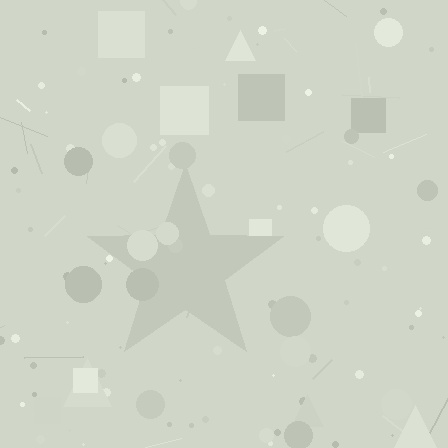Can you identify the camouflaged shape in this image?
The camouflaged shape is a star.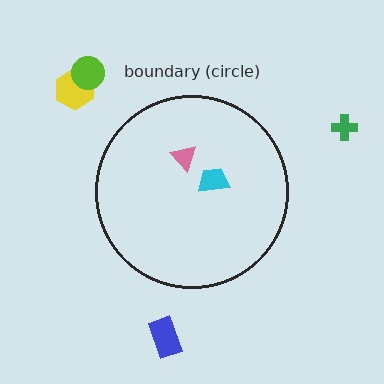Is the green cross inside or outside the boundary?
Outside.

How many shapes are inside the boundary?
2 inside, 4 outside.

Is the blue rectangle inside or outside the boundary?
Outside.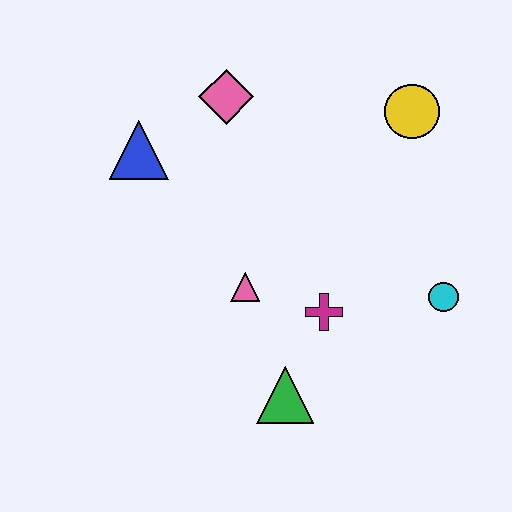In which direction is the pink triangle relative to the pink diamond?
The pink triangle is below the pink diamond.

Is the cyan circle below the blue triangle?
Yes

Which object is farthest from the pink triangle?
The yellow circle is farthest from the pink triangle.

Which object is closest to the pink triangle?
The magenta cross is closest to the pink triangle.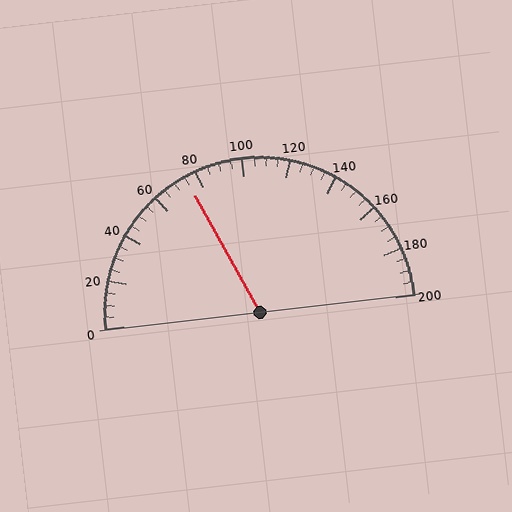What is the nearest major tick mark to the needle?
The nearest major tick mark is 80.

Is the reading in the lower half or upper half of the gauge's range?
The reading is in the lower half of the range (0 to 200).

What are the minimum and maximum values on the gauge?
The gauge ranges from 0 to 200.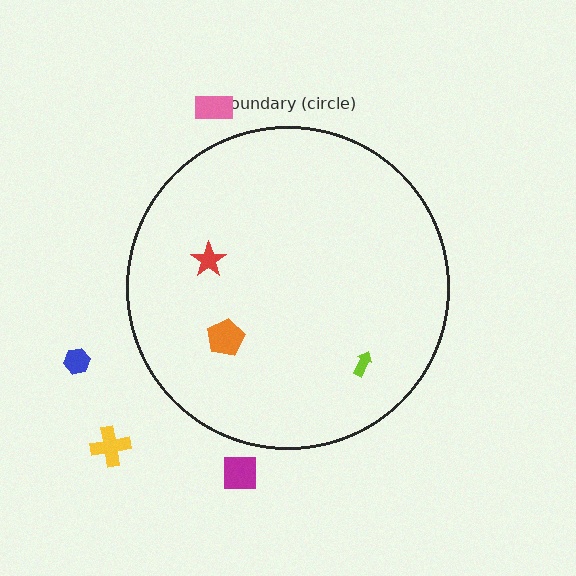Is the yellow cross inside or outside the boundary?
Outside.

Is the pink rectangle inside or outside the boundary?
Outside.